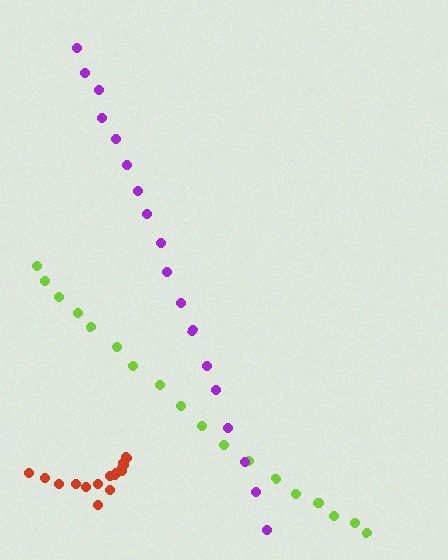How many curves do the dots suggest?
There are 3 distinct paths.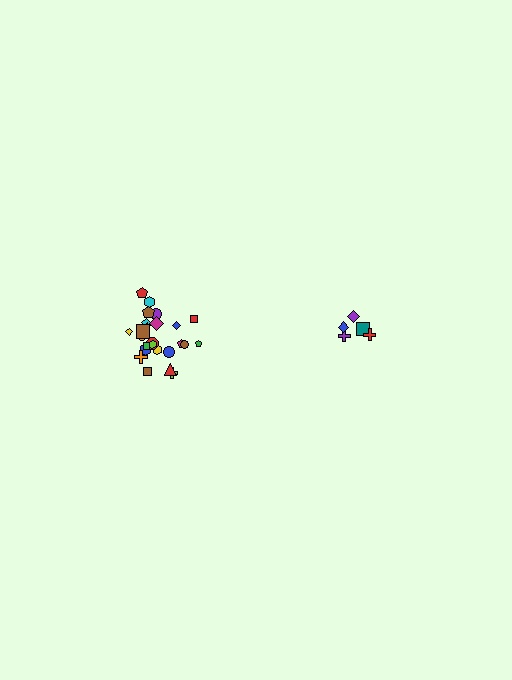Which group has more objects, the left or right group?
The left group.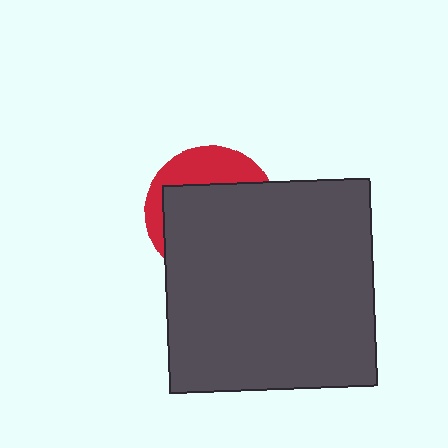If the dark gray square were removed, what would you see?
You would see the complete red circle.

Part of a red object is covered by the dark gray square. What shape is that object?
It is a circle.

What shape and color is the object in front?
The object in front is a dark gray square.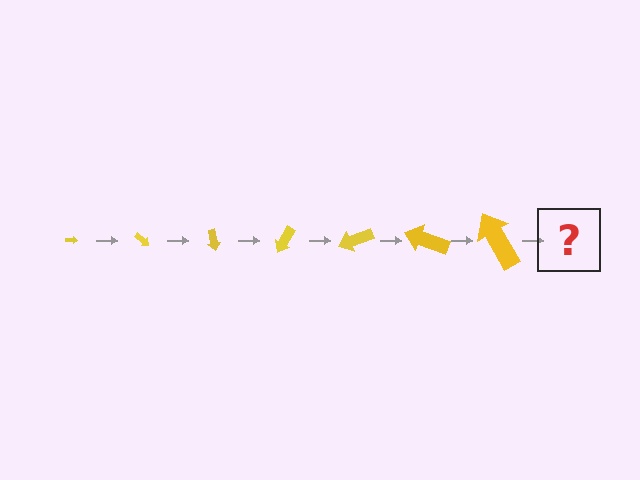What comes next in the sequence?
The next element should be an arrow, larger than the previous one and rotated 280 degrees from the start.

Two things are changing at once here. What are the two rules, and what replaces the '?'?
The two rules are that the arrow grows larger each step and it rotates 40 degrees each step. The '?' should be an arrow, larger than the previous one and rotated 280 degrees from the start.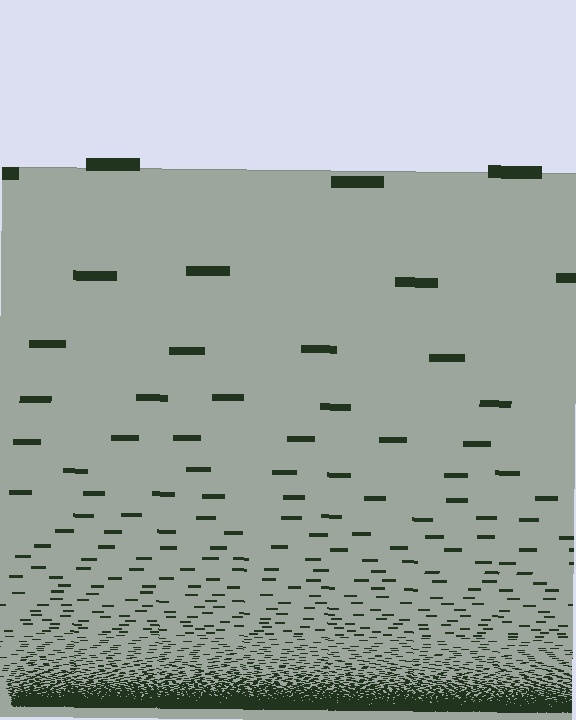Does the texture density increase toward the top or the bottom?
Density increases toward the bottom.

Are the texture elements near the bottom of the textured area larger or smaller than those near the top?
Smaller. The gradient is inverted — elements near the bottom are smaller and denser.